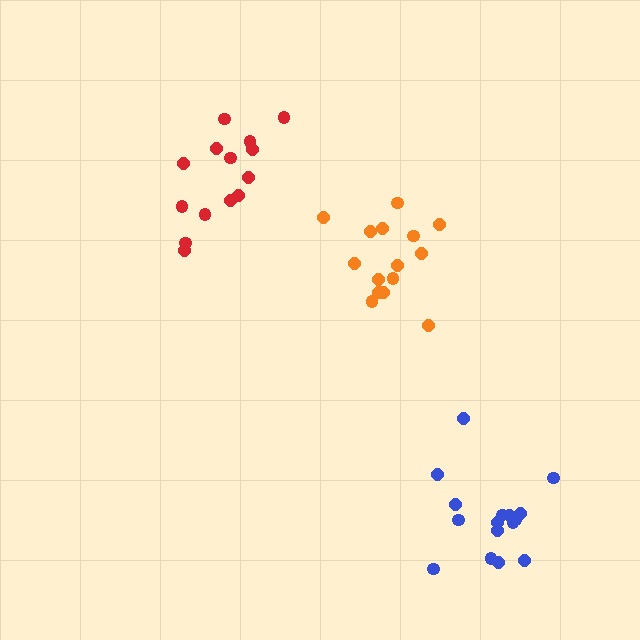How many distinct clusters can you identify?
There are 3 distinct clusters.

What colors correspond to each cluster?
The clusters are colored: red, blue, orange.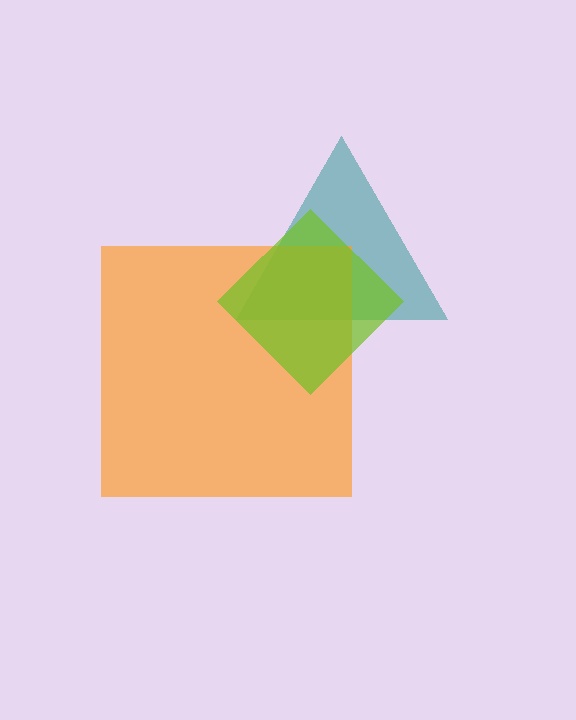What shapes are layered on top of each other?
The layered shapes are: a teal triangle, an orange square, a lime diamond.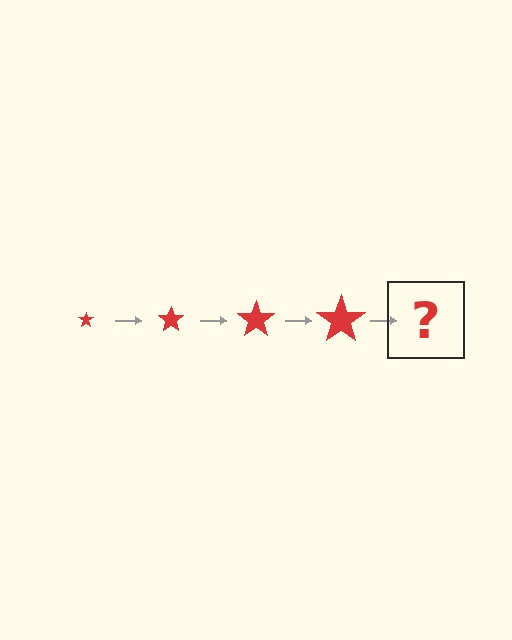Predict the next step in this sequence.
The next step is a red star, larger than the previous one.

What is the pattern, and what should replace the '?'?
The pattern is that the star gets progressively larger each step. The '?' should be a red star, larger than the previous one.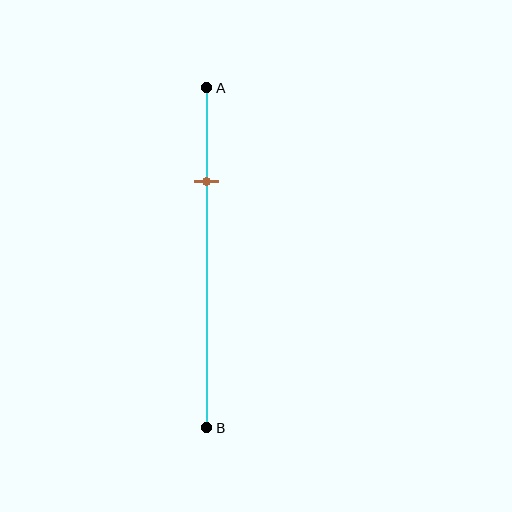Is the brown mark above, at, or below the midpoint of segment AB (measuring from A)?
The brown mark is above the midpoint of segment AB.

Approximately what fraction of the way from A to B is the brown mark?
The brown mark is approximately 30% of the way from A to B.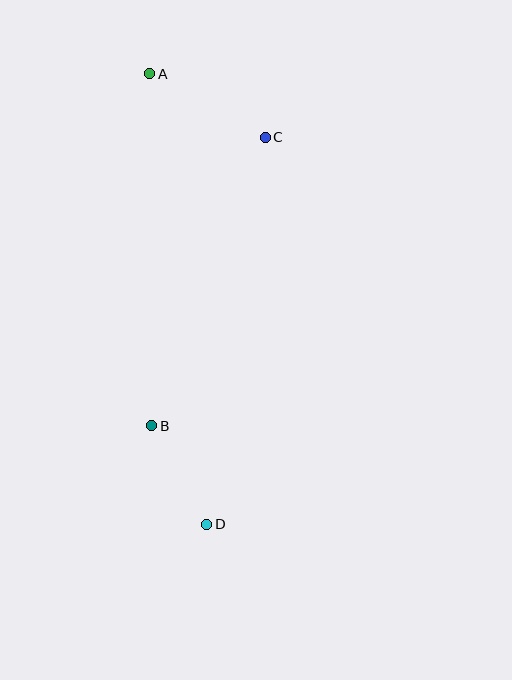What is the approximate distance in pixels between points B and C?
The distance between B and C is approximately 310 pixels.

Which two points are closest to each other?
Points B and D are closest to each other.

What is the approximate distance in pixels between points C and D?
The distance between C and D is approximately 391 pixels.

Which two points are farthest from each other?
Points A and D are farthest from each other.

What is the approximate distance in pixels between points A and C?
The distance between A and C is approximately 132 pixels.